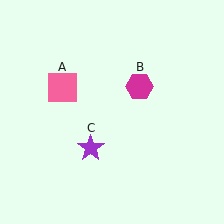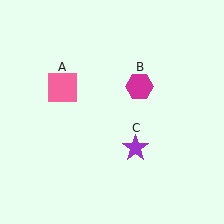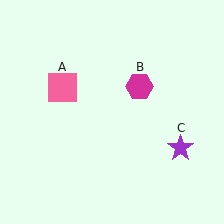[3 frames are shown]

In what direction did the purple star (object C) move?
The purple star (object C) moved right.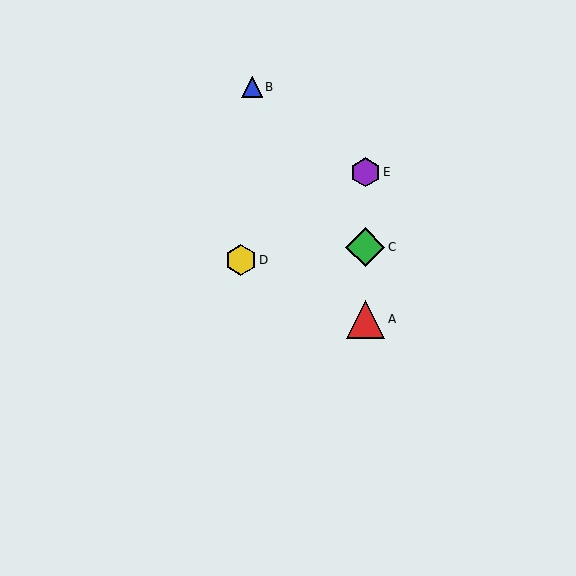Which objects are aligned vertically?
Objects A, C, E are aligned vertically.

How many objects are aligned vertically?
3 objects (A, C, E) are aligned vertically.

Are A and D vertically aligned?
No, A is at x≈365 and D is at x≈241.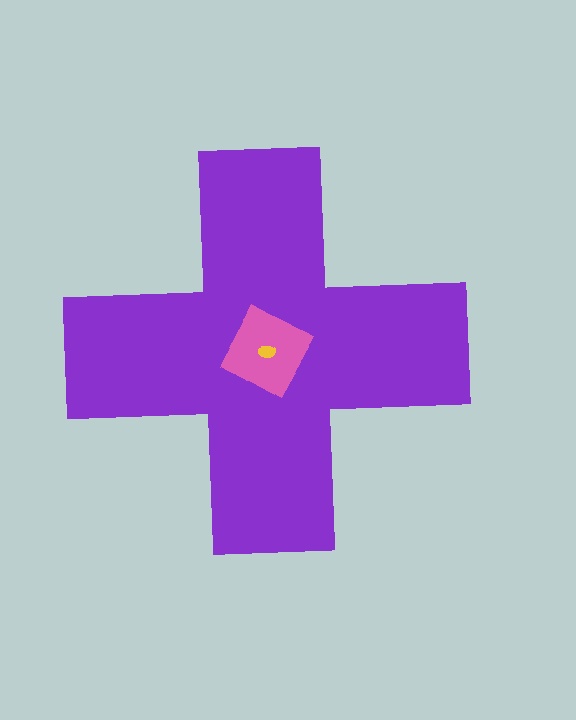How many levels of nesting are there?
3.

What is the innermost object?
The yellow ellipse.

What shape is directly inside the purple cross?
The pink square.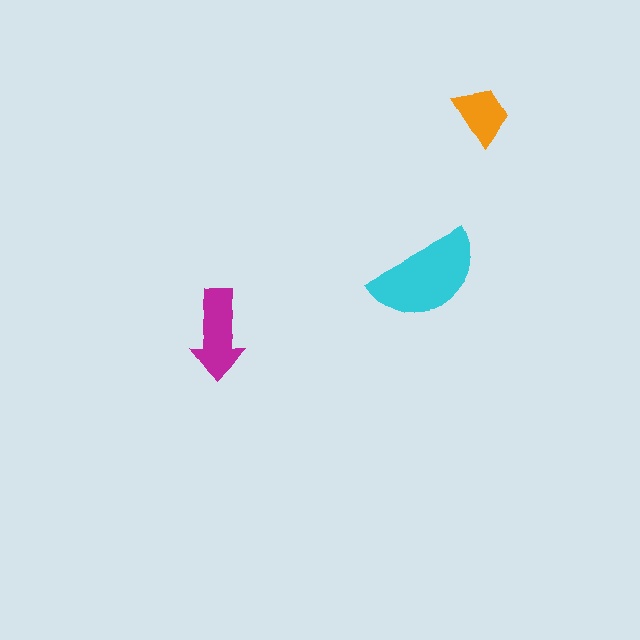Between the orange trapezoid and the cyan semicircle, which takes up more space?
The cyan semicircle.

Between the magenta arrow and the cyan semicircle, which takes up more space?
The cyan semicircle.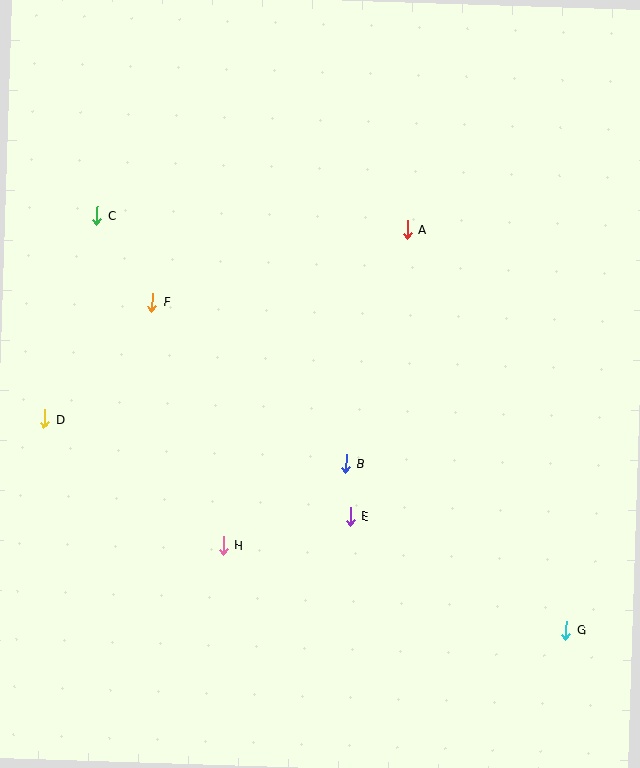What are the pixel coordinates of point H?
Point H is at (223, 545).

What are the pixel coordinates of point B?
Point B is at (346, 463).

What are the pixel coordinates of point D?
Point D is at (45, 419).